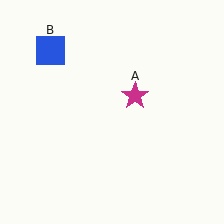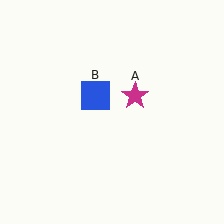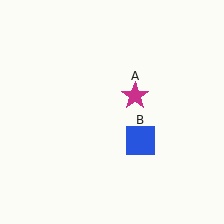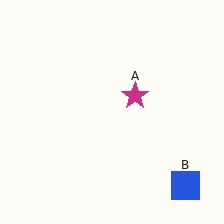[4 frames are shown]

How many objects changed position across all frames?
1 object changed position: blue square (object B).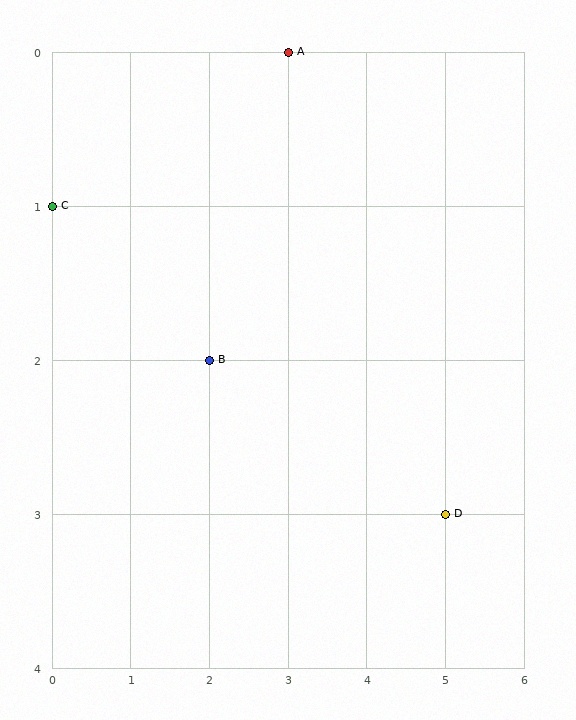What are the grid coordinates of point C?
Point C is at grid coordinates (0, 1).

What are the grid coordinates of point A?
Point A is at grid coordinates (3, 0).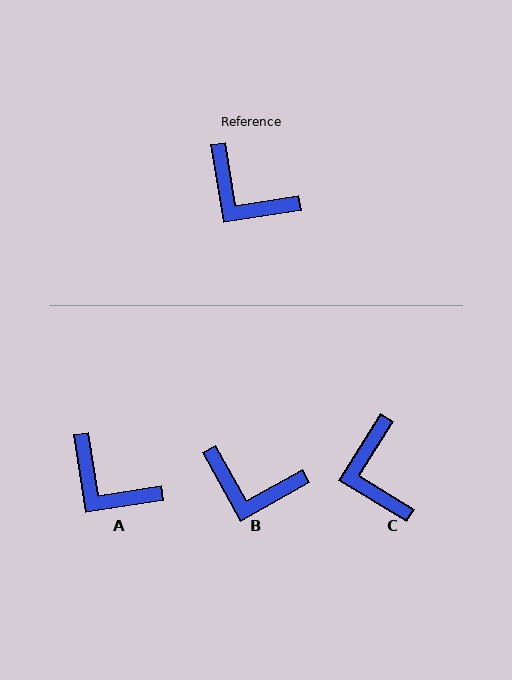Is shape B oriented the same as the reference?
No, it is off by about 20 degrees.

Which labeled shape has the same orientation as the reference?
A.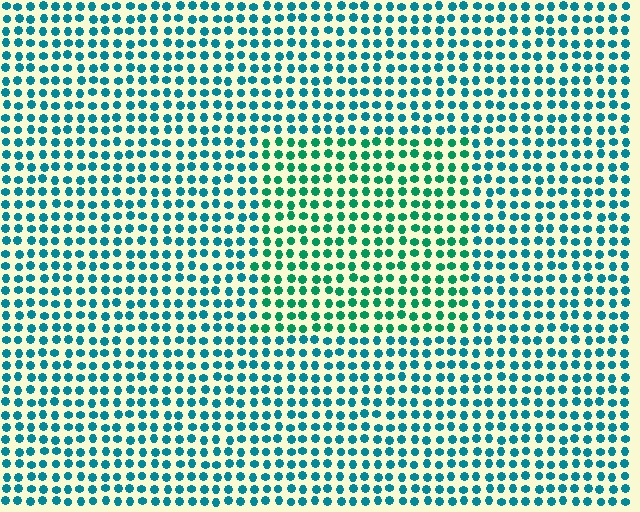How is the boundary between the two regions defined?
The boundary is defined purely by a slight shift in hue (about 31 degrees). Spacing, size, and orientation are identical on both sides.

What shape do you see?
I see a rectangle.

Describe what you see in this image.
The image is filled with small teal elements in a uniform arrangement. A rectangle-shaped region is visible where the elements are tinted to a slightly different hue, forming a subtle color boundary.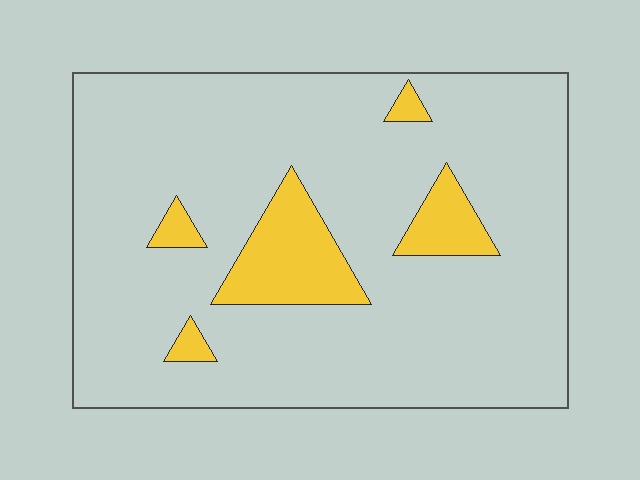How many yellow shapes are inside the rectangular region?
5.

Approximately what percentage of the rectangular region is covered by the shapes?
Approximately 10%.